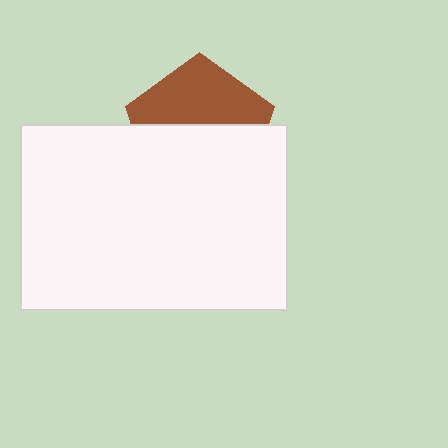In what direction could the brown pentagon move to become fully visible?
The brown pentagon could move up. That would shift it out from behind the white rectangle entirely.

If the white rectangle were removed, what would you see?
You would see the complete brown pentagon.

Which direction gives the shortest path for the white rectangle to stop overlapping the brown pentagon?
Moving down gives the shortest separation.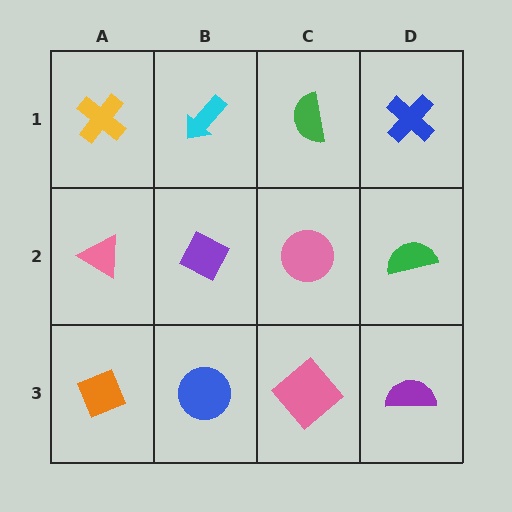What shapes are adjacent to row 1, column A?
A pink triangle (row 2, column A), a cyan arrow (row 1, column B).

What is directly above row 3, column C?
A pink circle.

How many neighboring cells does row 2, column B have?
4.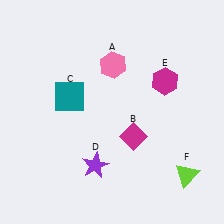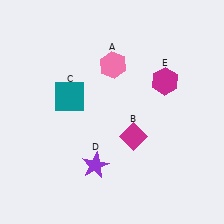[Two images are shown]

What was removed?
The lime triangle (F) was removed in Image 2.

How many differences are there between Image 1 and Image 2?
There is 1 difference between the two images.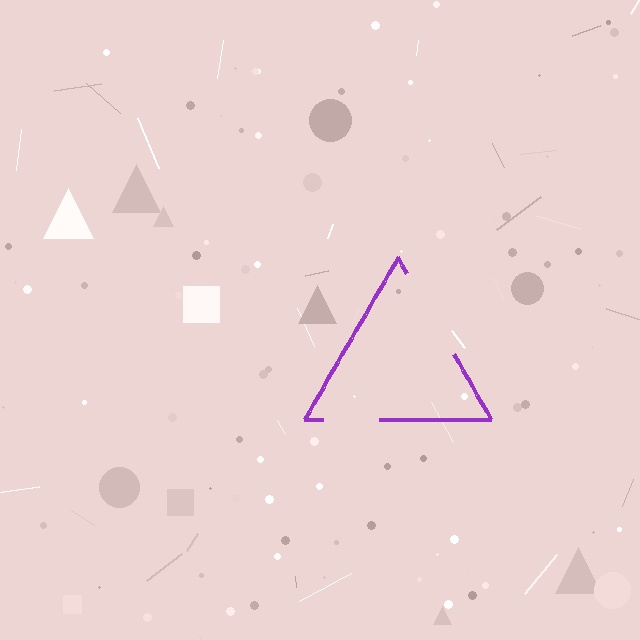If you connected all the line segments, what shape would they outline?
They would outline a triangle.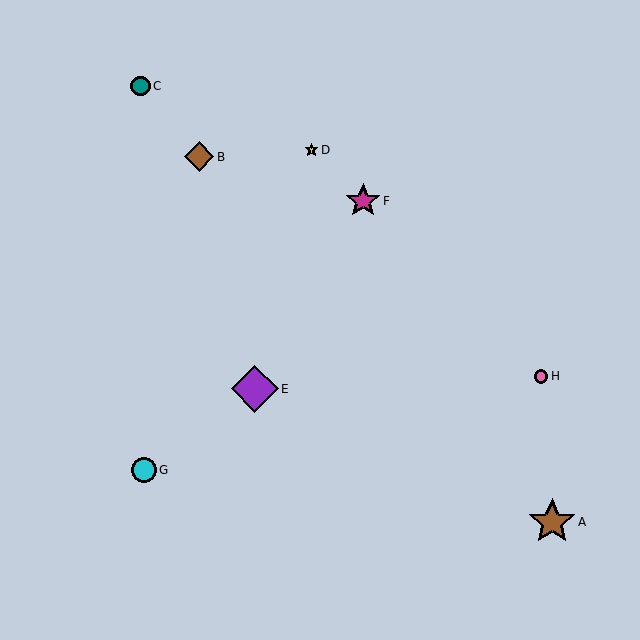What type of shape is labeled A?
Shape A is a brown star.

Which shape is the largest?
The brown star (labeled A) is the largest.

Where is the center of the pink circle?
The center of the pink circle is at (541, 376).